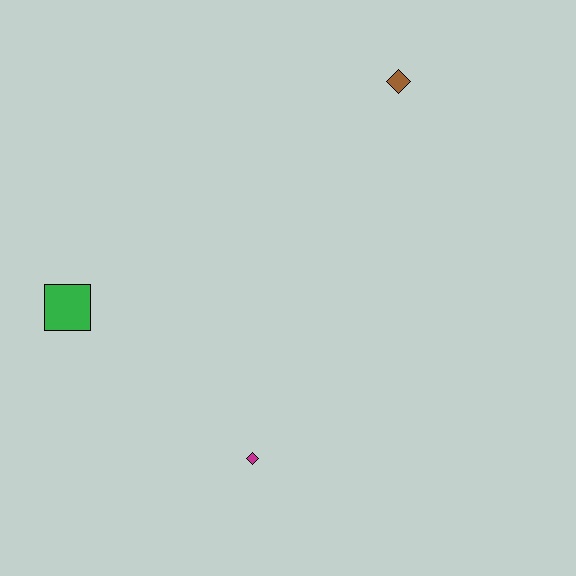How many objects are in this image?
There are 3 objects.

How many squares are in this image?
There is 1 square.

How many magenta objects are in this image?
There is 1 magenta object.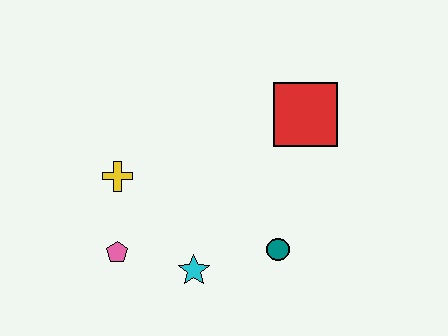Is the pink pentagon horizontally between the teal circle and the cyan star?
No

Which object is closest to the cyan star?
The pink pentagon is closest to the cyan star.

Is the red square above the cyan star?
Yes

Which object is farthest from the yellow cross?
The red square is farthest from the yellow cross.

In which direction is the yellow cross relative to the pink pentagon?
The yellow cross is above the pink pentagon.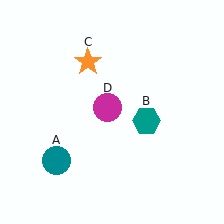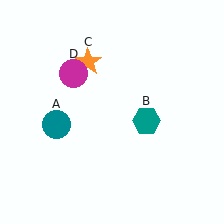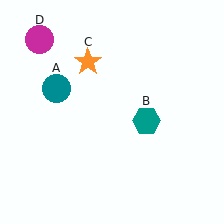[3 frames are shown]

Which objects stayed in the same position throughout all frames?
Teal hexagon (object B) and orange star (object C) remained stationary.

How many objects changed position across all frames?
2 objects changed position: teal circle (object A), magenta circle (object D).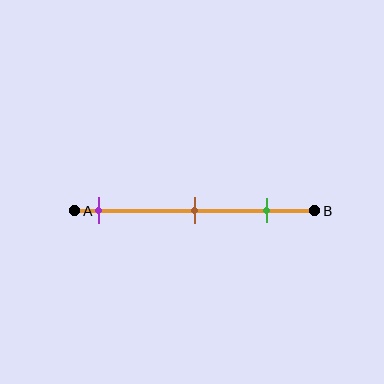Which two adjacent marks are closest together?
The brown and green marks are the closest adjacent pair.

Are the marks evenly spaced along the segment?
Yes, the marks are approximately evenly spaced.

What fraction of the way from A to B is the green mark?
The green mark is approximately 80% (0.8) of the way from A to B.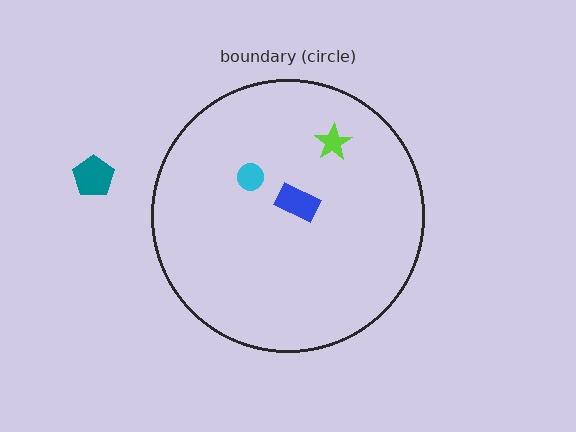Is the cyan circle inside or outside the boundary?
Inside.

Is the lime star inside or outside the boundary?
Inside.